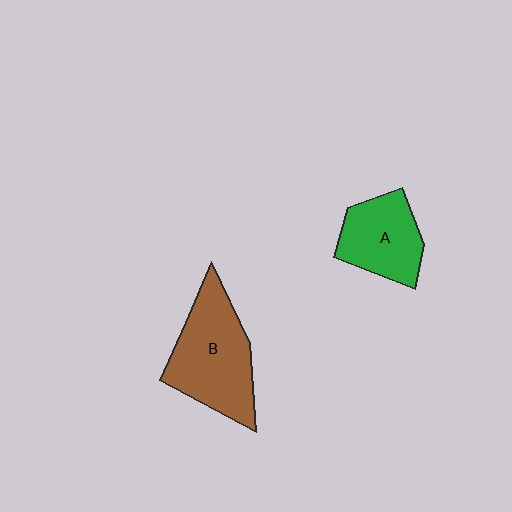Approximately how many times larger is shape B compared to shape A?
Approximately 1.4 times.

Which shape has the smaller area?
Shape A (green).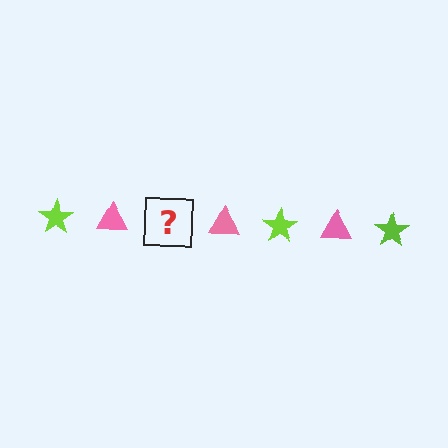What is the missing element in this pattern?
The missing element is a lime star.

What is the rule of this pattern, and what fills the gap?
The rule is that the pattern alternates between lime star and pink triangle. The gap should be filled with a lime star.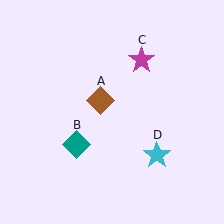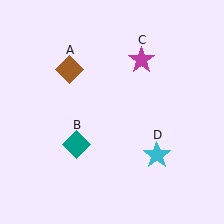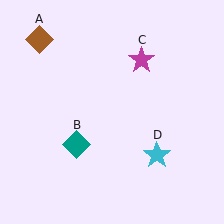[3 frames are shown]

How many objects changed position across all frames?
1 object changed position: brown diamond (object A).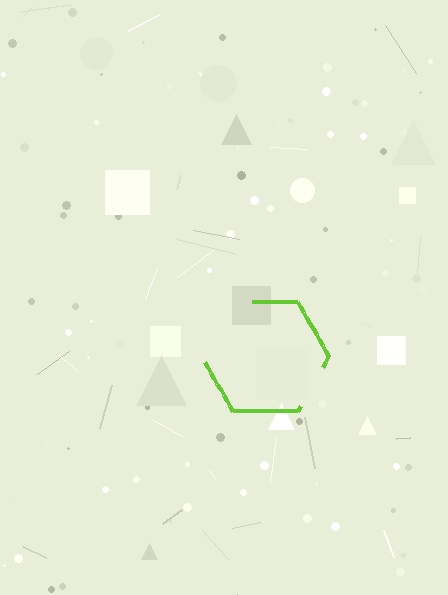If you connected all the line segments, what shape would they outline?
They would outline a hexagon.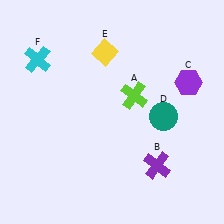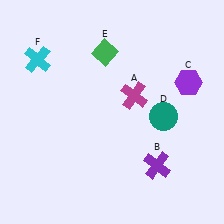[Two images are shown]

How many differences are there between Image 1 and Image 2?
There are 2 differences between the two images.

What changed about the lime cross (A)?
In Image 1, A is lime. In Image 2, it changed to magenta.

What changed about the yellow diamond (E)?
In Image 1, E is yellow. In Image 2, it changed to green.